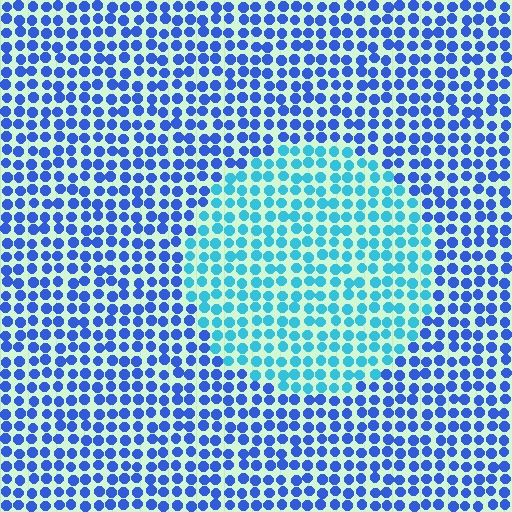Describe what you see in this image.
The image is filled with small blue elements in a uniform arrangement. A circle-shaped region is visible where the elements are tinted to a slightly different hue, forming a subtle color boundary.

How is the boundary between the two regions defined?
The boundary is defined purely by a slight shift in hue (about 37 degrees). Spacing, size, and orientation are identical on both sides.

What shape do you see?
I see a circle.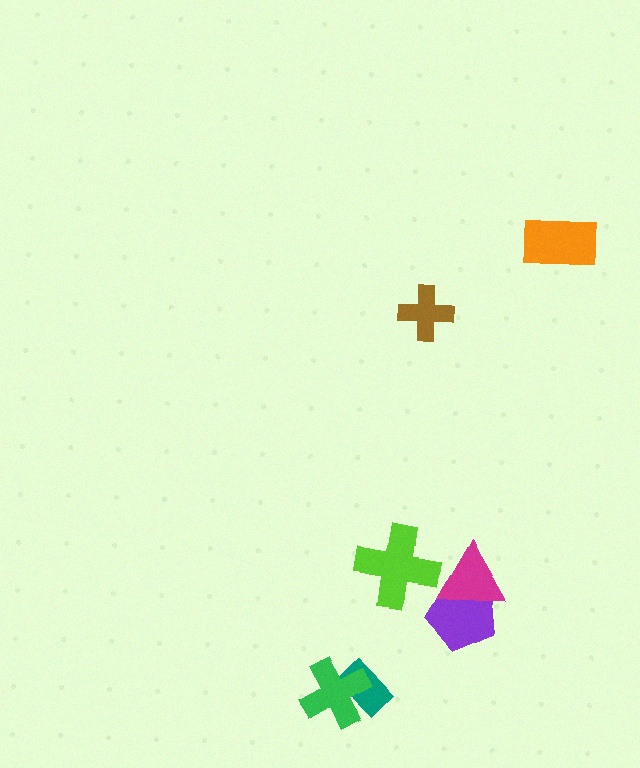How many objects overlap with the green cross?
1 object overlaps with the green cross.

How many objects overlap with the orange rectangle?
0 objects overlap with the orange rectangle.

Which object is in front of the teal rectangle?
The green cross is in front of the teal rectangle.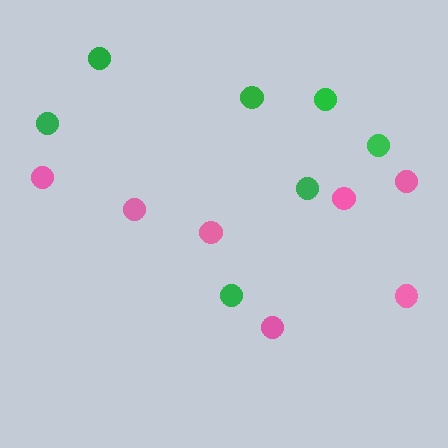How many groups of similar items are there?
There are 2 groups: one group of pink circles (7) and one group of green circles (7).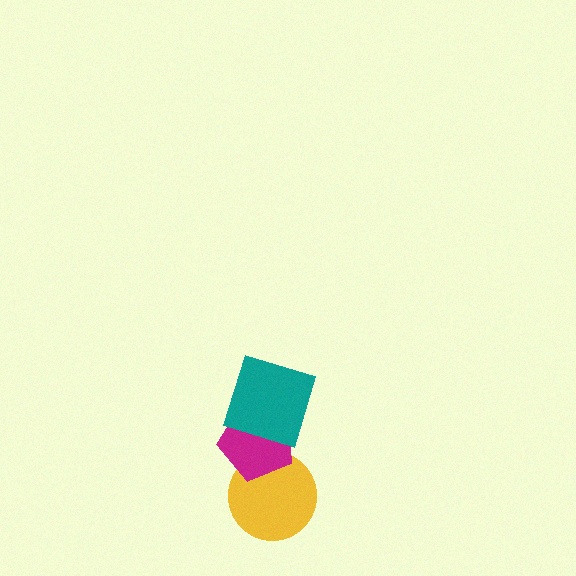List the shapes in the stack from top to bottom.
From top to bottom: the teal square, the magenta pentagon, the yellow circle.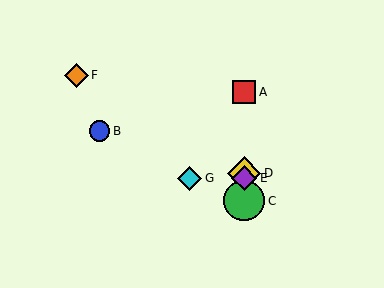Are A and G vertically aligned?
No, A is at x≈244 and G is at x≈189.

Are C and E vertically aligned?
Yes, both are at x≈244.